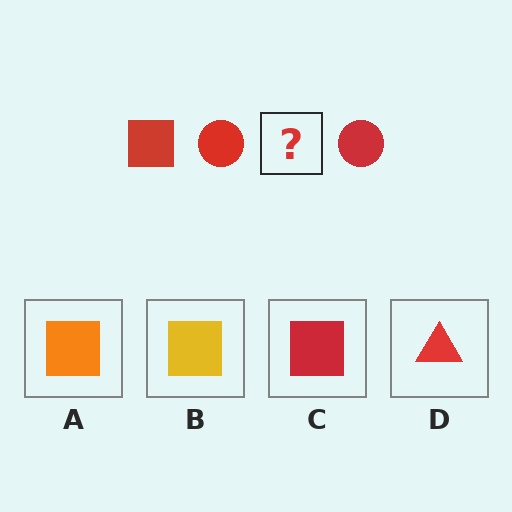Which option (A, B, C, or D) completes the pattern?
C.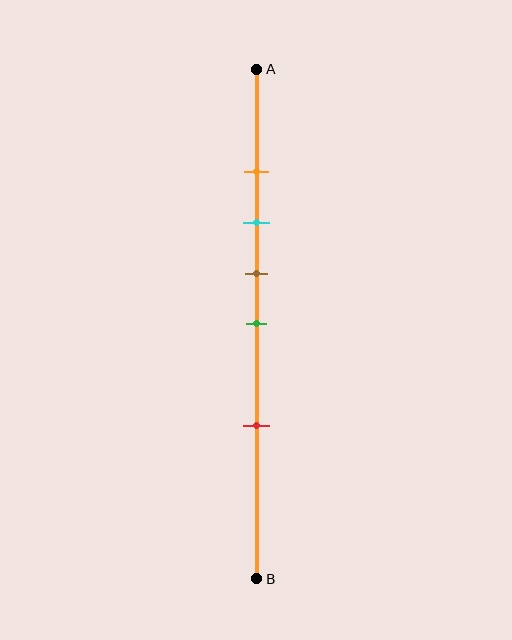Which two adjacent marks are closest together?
The orange and cyan marks are the closest adjacent pair.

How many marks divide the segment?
There are 5 marks dividing the segment.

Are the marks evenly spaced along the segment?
No, the marks are not evenly spaced.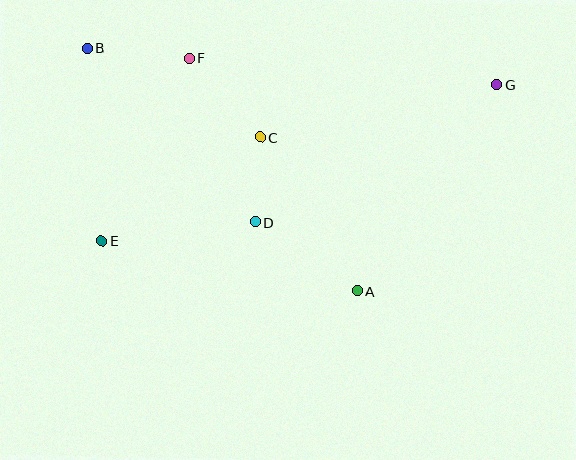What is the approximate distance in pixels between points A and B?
The distance between A and B is approximately 362 pixels.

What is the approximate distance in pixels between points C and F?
The distance between C and F is approximately 106 pixels.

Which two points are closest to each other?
Points C and D are closest to each other.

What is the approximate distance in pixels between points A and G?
The distance between A and G is approximately 249 pixels.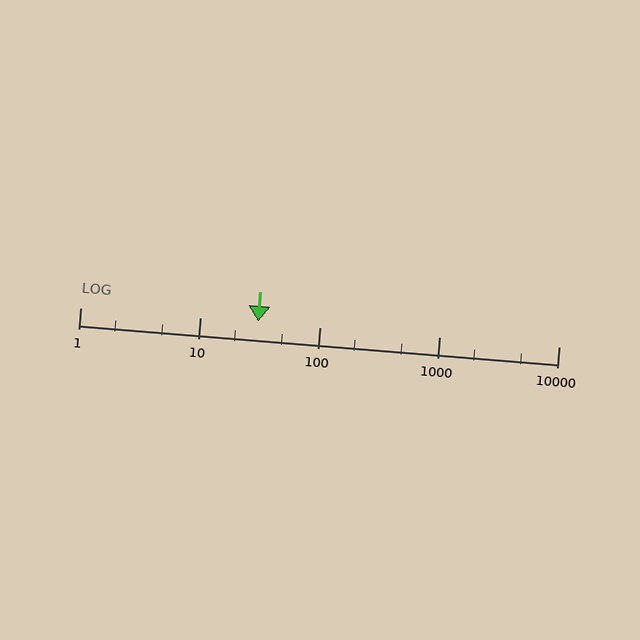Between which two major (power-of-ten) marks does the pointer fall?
The pointer is between 10 and 100.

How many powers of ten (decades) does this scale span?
The scale spans 4 decades, from 1 to 10000.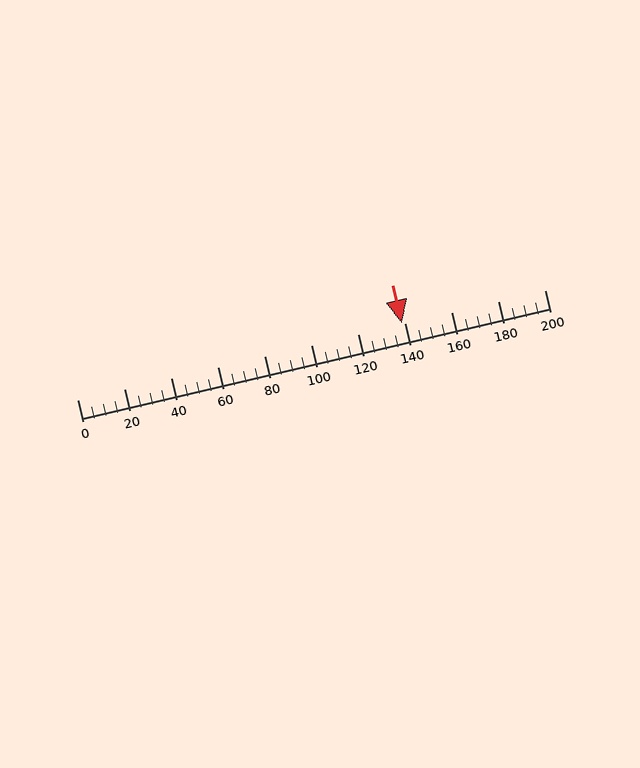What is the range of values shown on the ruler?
The ruler shows values from 0 to 200.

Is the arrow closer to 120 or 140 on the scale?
The arrow is closer to 140.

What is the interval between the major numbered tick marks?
The major tick marks are spaced 20 units apart.